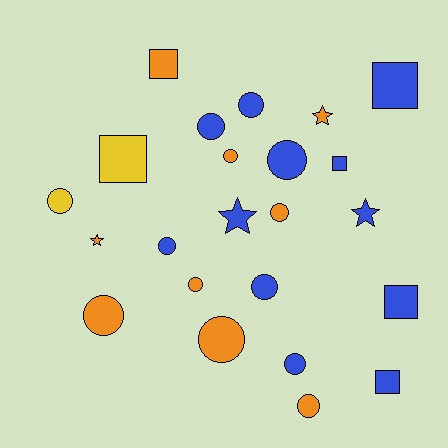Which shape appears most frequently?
Circle, with 13 objects.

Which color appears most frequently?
Blue, with 12 objects.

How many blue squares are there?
There are 4 blue squares.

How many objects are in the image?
There are 23 objects.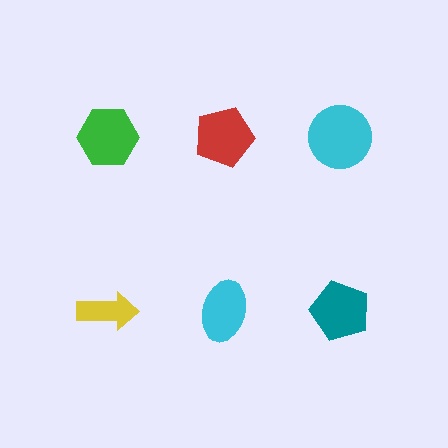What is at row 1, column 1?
A green hexagon.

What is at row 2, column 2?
A cyan ellipse.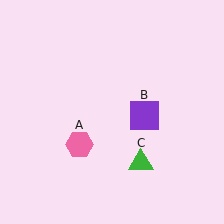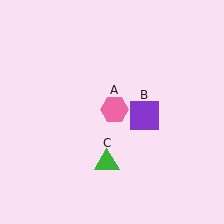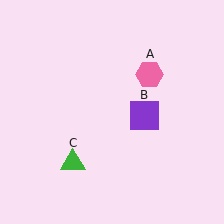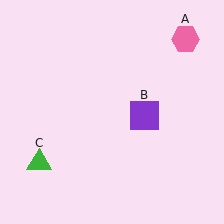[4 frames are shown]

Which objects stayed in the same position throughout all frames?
Purple square (object B) remained stationary.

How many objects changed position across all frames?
2 objects changed position: pink hexagon (object A), green triangle (object C).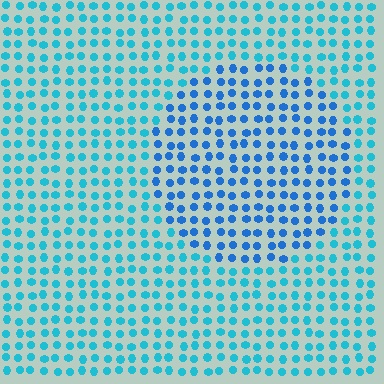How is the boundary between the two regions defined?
The boundary is defined purely by a slight shift in hue (about 26 degrees). Spacing, size, and orientation are identical on both sides.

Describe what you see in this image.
The image is filled with small cyan elements in a uniform arrangement. A circle-shaped region is visible where the elements are tinted to a slightly different hue, forming a subtle color boundary.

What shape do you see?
I see a circle.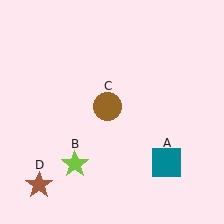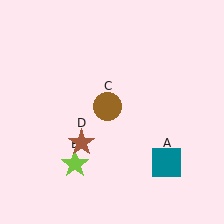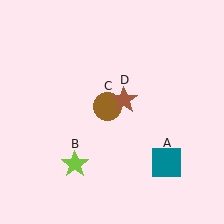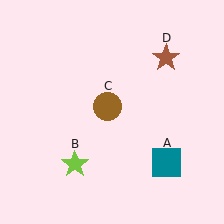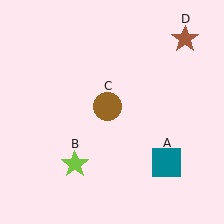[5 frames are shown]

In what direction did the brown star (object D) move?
The brown star (object D) moved up and to the right.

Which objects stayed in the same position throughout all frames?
Teal square (object A) and lime star (object B) and brown circle (object C) remained stationary.